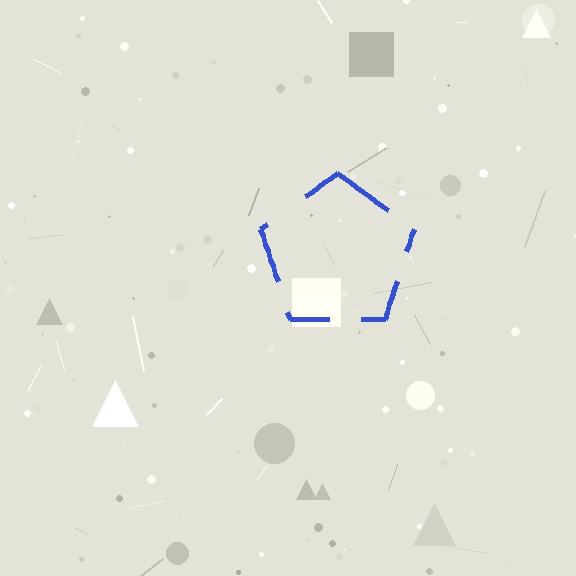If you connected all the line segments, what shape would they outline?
They would outline a pentagon.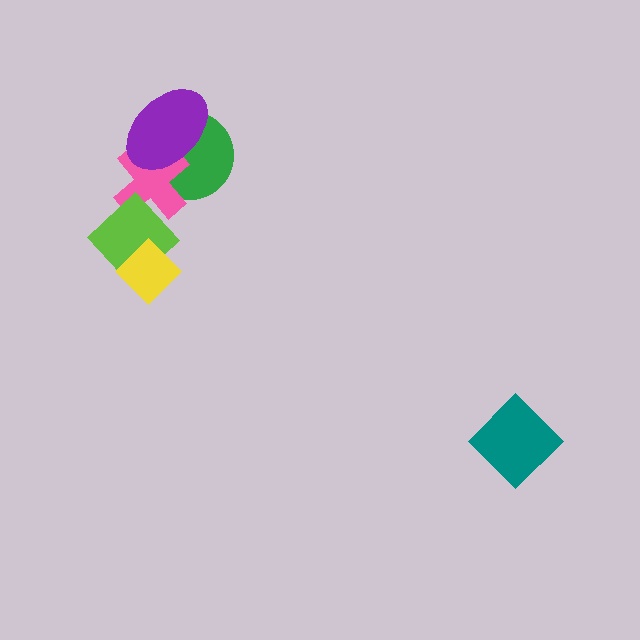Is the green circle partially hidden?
Yes, it is partially covered by another shape.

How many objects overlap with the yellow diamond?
1 object overlaps with the yellow diamond.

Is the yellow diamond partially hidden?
No, no other shape covers it.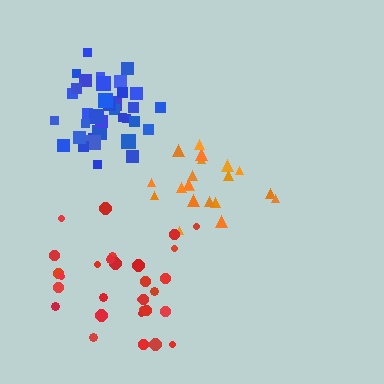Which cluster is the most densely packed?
Blue.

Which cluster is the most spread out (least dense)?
Red.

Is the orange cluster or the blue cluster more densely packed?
Blue.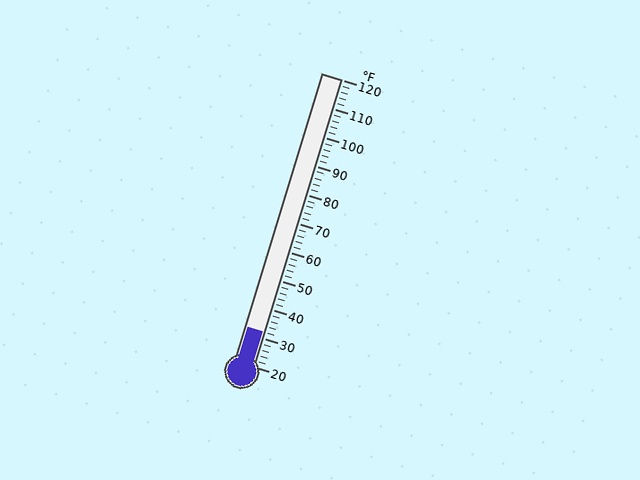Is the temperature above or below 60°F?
The temperature is below 60°F.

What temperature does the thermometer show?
The thermometer shows approximately 32°F.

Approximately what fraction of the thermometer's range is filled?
The thermometer is filled to approximately 10% of its range.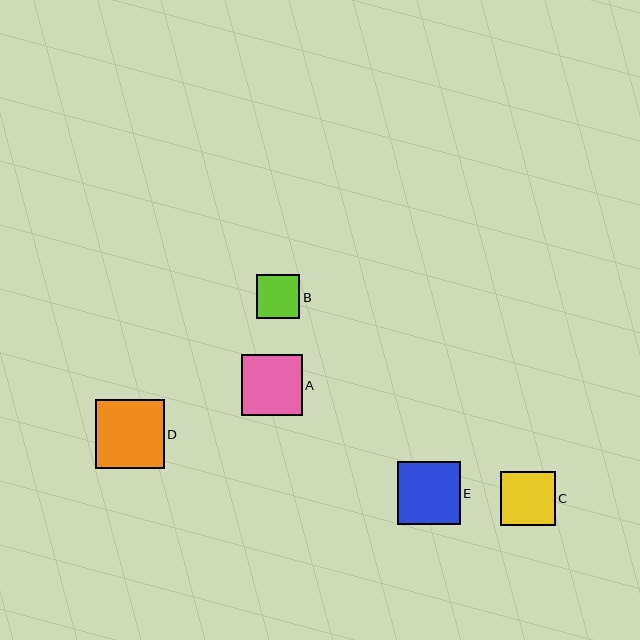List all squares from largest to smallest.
From largest to smallest: D, E, A, C, B.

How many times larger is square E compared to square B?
Square E is approximately 1.4 times the size of square B.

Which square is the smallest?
Square B is the smallest with a size of approximately 44 pixels.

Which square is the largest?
Square D is the largest with a size of approximately 69 pixels.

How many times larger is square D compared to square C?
Square D is approximately 1.3 times the size of square C.